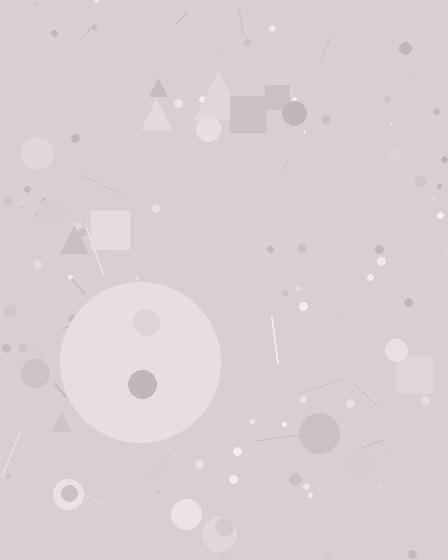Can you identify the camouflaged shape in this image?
The camouflaged shape is a circle.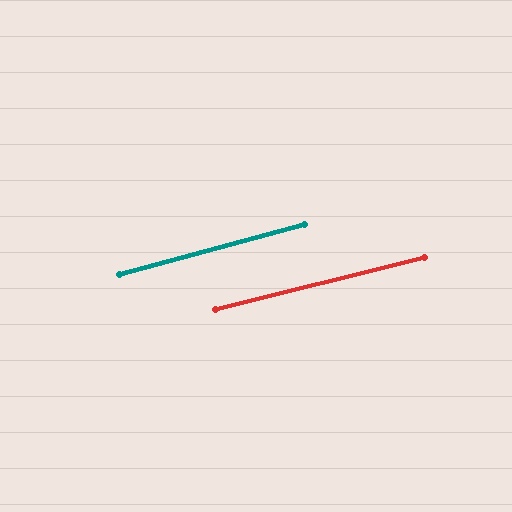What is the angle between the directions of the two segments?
Approximately 1 degree.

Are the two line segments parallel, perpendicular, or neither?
Parallel — their directions differ by only 1.1°.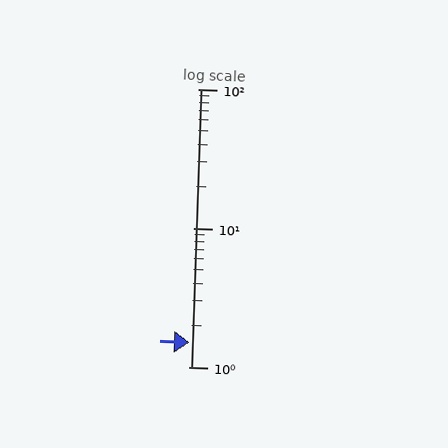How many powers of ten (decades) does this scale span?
The scale spans 2 decades, from 1 to 100.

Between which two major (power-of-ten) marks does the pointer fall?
The pointer is between 1 and 10.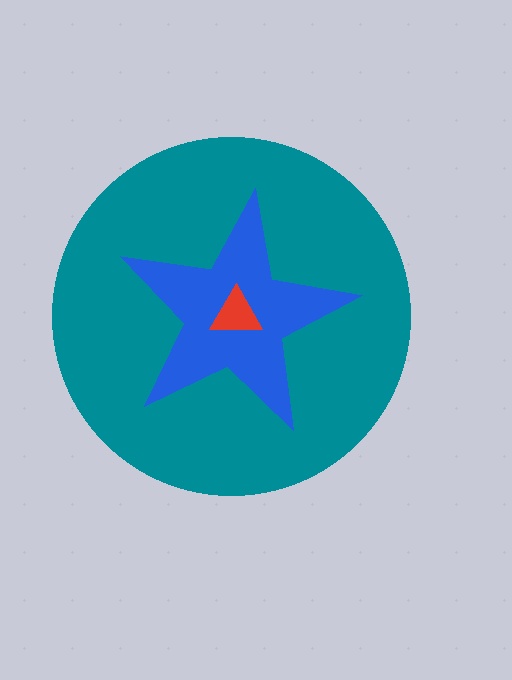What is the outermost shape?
The teal circle.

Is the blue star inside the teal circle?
Yes.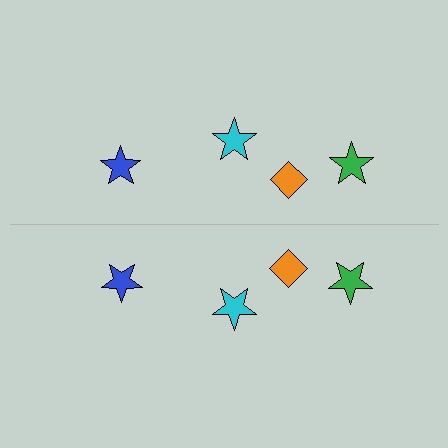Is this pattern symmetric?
Yes, this pattern has bilateral (reflection) symmetry.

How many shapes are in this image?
There are 8 shapes in this image.